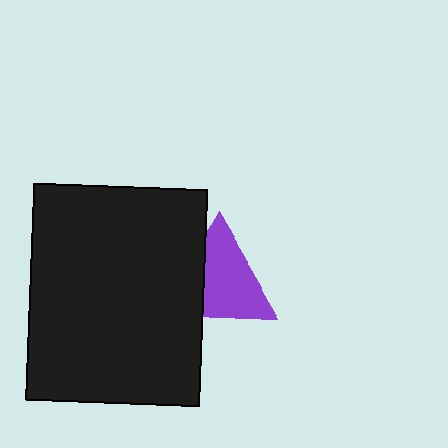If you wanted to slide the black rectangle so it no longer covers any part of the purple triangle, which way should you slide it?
Slide it left — that is the most direct way to separate the two shapes.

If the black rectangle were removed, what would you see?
You would see the complete purple triangle.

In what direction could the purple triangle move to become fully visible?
The purple triangle could move right. That would shift it out from behind the black rectangle entirely.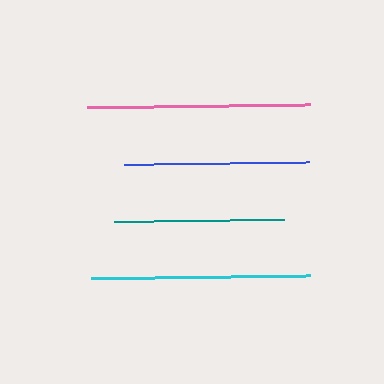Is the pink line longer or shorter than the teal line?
The pink line is longer than the teal line.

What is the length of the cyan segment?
The cyan segment is approximately 219 pixels long.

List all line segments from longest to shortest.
From longest to shortest: pink, cyan, blue, teal.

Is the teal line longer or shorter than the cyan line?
The cyan line is longer than the teal line.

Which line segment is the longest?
The pink line is the longest at approximately 223 pixels.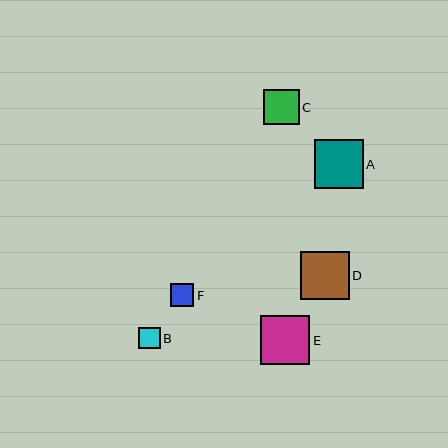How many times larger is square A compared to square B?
Square A is approximately 2.3 times the size of square B.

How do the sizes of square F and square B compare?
Square F and square B are approximately the same size.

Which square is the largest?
Square E is the largest with a size of approximately 49 pixels.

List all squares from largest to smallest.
From largest to smallest: E, A, D, C, F, B.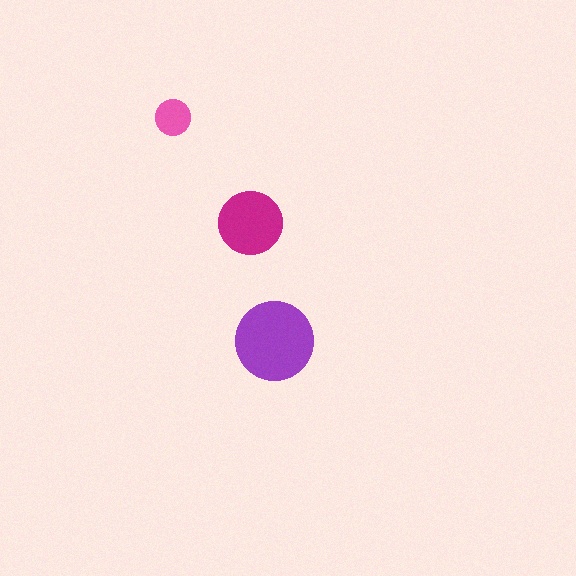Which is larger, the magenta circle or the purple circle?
The purple one.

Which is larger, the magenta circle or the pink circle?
The magenta one.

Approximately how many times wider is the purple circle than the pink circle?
About 2 times wider.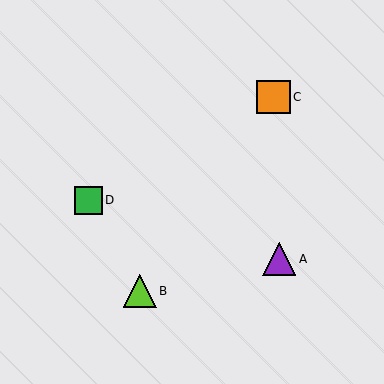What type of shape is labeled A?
Shape A is a purple triangle.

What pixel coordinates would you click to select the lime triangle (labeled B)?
Click at (140, 291) to select the lime triangle B.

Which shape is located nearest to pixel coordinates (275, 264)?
The purple triangle (labeled A) at (279, 259) is nearest to that location.